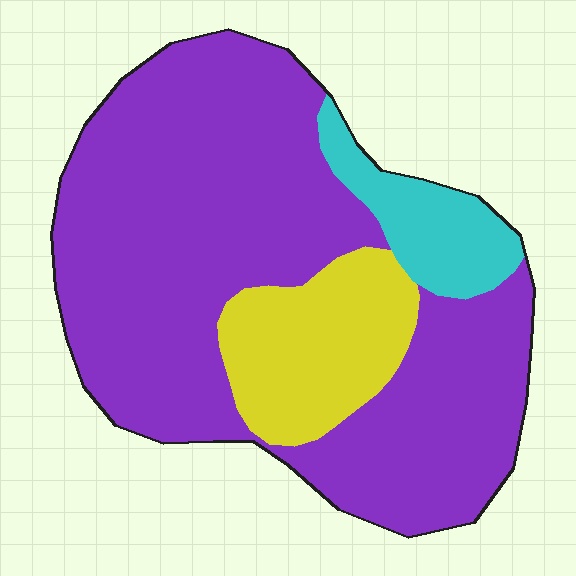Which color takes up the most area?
Purple, at roughly 75%.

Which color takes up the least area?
Cyan, at roughly 10%.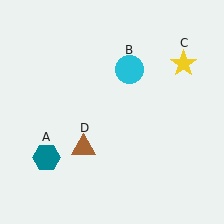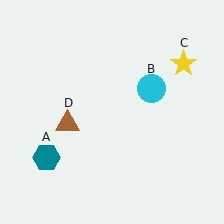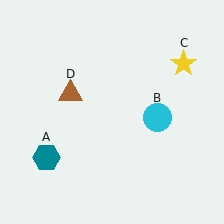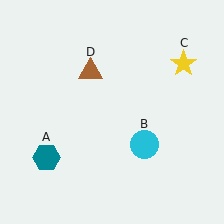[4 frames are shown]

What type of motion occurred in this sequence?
The cyan circle (object B), brown triangle (object D) rotated clockwise around the center of the scene.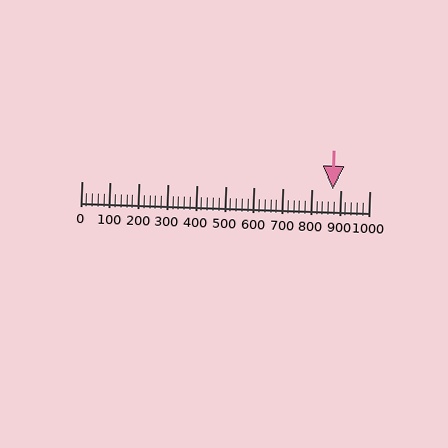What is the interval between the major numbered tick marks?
The major tick marks are spaced 100 units apart.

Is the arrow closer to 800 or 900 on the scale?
The arrow is closer to 900.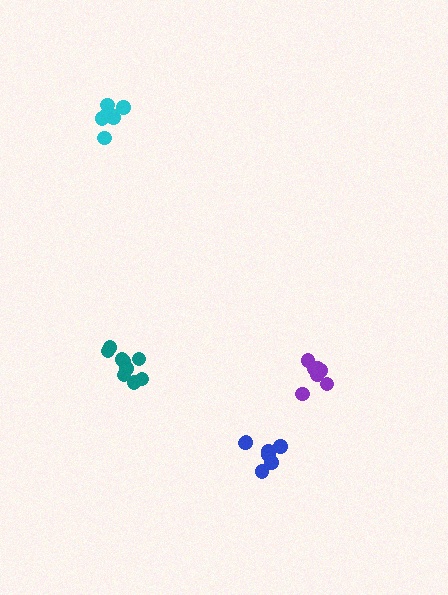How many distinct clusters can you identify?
There are 4 distinct clusters.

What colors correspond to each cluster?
The clusters are colored: purple, teal, cyan, blue.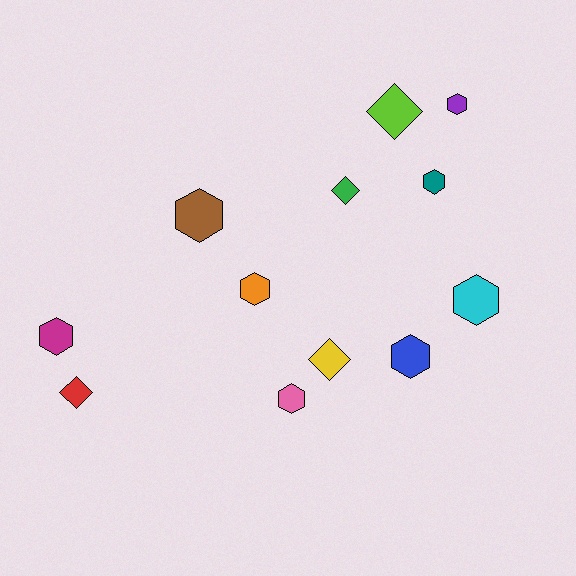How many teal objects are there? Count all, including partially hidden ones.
There is 1 teal object.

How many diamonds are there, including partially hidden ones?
There are 4 diamonds.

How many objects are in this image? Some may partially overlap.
There are 12 objects.